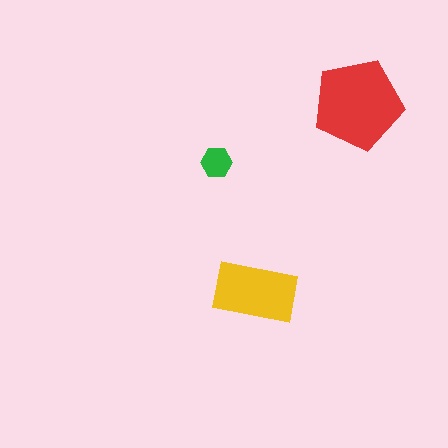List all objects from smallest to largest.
The green hexagon, the yellow rectangle, the red pentagon.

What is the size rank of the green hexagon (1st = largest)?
3rd.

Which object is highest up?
The red pentagon is topmost.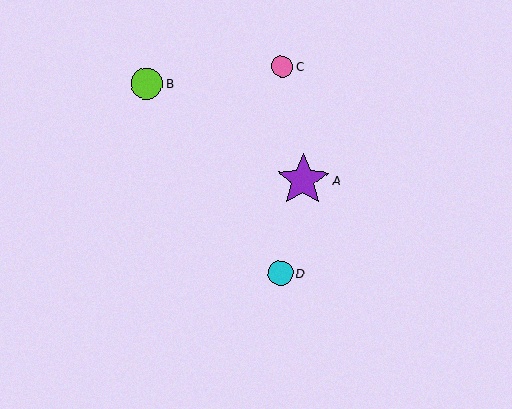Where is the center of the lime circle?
The center of the lime circle is at (147, 83).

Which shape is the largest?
The purple star (labeled A) is the largest.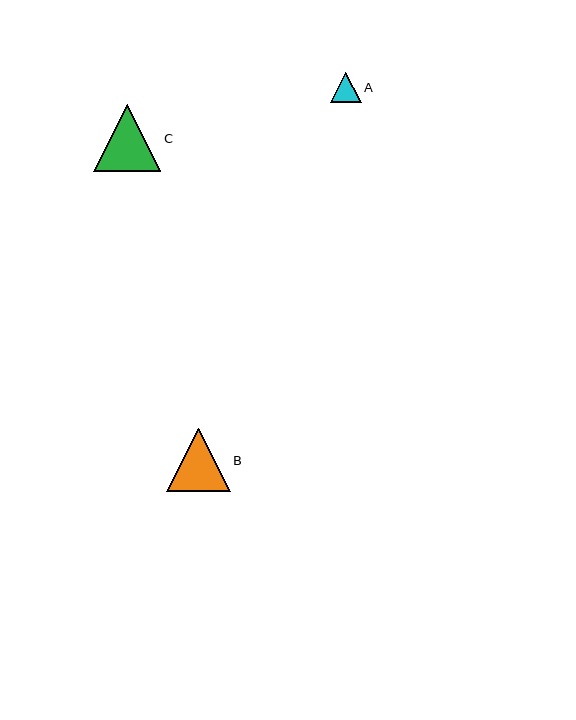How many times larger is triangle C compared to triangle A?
Triangle C is approximately 2.2 times the size of triangle A.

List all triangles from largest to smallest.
From largest to smallest: C, B, A.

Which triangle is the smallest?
Triangle A is the smallest with a size of approximately 31 pixels.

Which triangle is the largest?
Triangle C is the largest with a size of approximately 68 pixels.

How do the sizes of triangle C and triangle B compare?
Triangle C and triangle B are approximately the same size.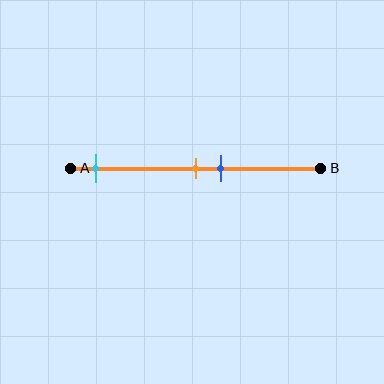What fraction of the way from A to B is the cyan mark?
The cyan mark is approximately 10% (0.1) of the way from A to B.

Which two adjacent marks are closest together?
The orange and blue marks are the closest adjacent pair.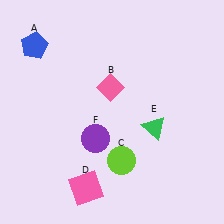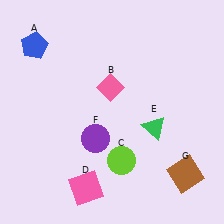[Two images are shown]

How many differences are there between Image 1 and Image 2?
There is 1 difference between the two images.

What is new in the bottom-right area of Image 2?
A brown square (G) was added in the bottom-right area of Image 2.